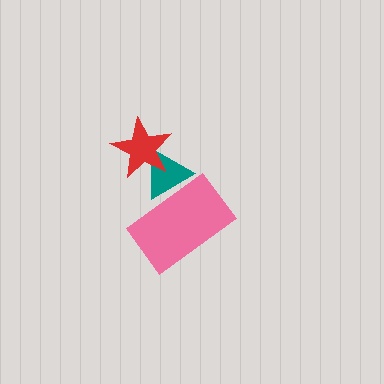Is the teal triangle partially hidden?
Yes, it is partially covered by another shape.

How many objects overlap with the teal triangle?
2 objects overlap with the teal triangle.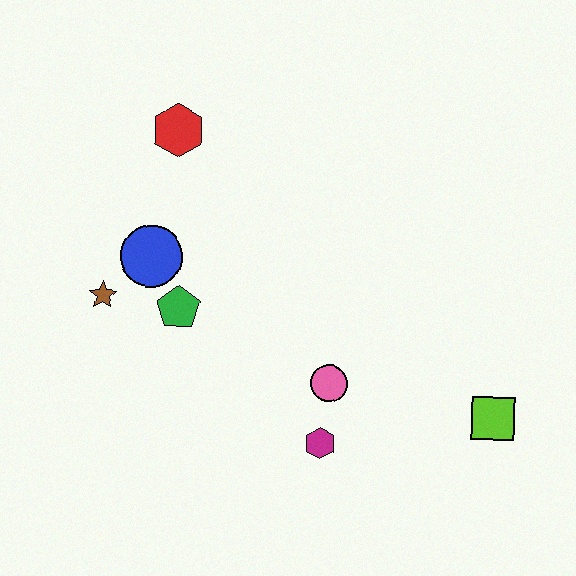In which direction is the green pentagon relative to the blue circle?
The green pentagon is below the blue circle.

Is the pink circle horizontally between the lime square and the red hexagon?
Yes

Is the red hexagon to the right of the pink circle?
No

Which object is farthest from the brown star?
The lime square is farthest from the brown star.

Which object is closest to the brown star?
The blue circle is closest to the brown star.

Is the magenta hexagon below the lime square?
Yes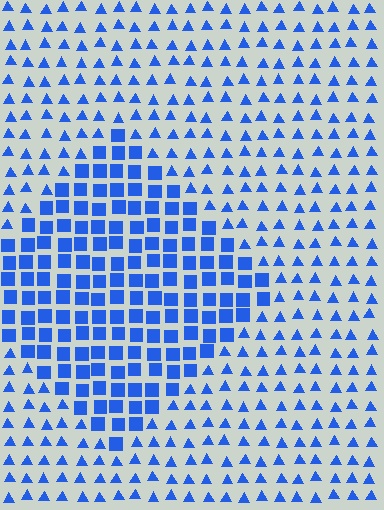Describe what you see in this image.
The image is filled with small blue elements arranged in a uniform grid. A diamond-shaped region contains squares, while the surrounding area contains triangles. The boundary is defined purely by the change in element shape.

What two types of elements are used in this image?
The image uses squares inside the diamond region and triangles outside it.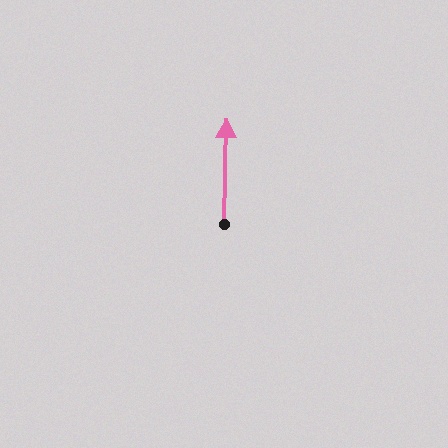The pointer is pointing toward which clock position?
Roughly 12 o'clock.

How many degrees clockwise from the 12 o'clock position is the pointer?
Approximately 1 degrees.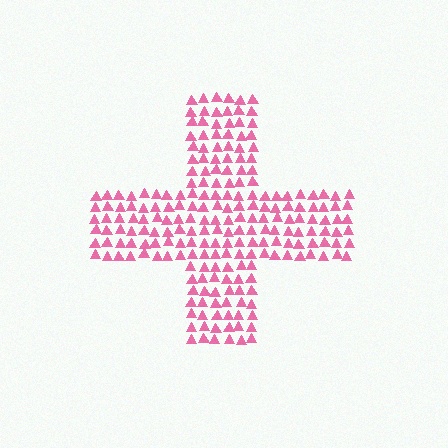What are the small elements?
The small elements are triangles.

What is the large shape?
The large shape is a cross.